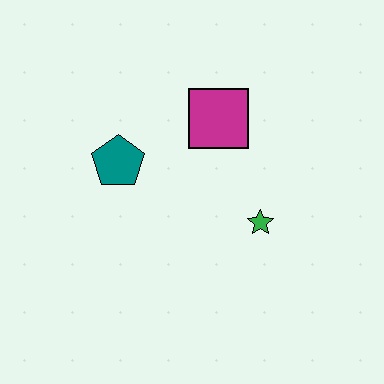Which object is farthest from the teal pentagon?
The green star is farthest from the teal pentagon.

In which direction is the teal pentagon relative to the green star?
The teal pentagon is to the left of the green star.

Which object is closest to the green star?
The magenta square is closest to the green star.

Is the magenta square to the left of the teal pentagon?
No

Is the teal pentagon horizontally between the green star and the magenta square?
No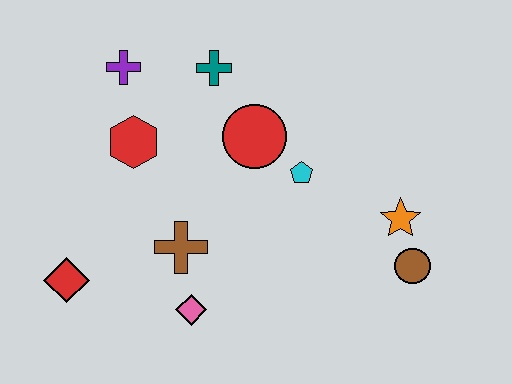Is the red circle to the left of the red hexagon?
No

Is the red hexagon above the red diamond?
Yes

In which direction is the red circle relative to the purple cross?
The red circle is to the right of the purple cross.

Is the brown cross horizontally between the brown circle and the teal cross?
No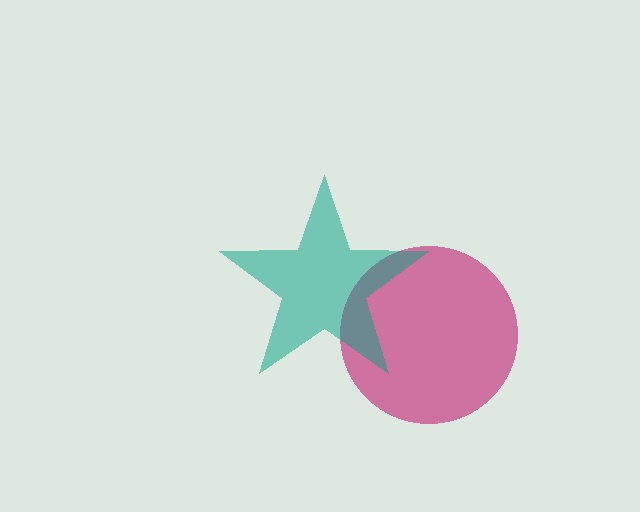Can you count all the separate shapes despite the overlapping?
Yes, there are 2 separate shapes.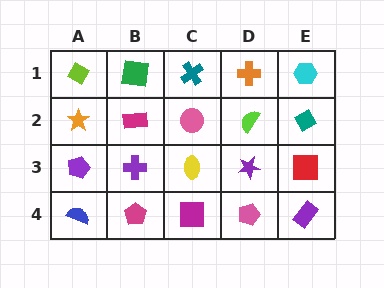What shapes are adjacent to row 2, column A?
A lime diamond (row 1, column A), a purple pentagon (row 3, column A), a magenta rectangle (row 2, column B).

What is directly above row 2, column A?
A lime diamond.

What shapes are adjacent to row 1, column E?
A teal diamond (row 2, column E), an orange cross (row 1, column D).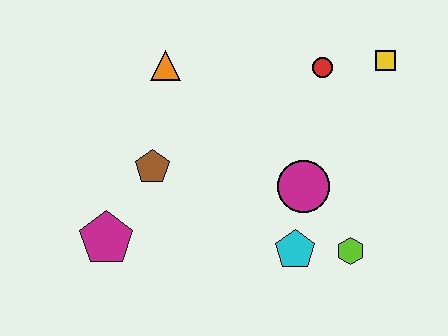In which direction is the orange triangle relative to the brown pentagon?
The orange triangle is above the brown pentagon.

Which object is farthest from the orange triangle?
The lime hexagon is farthest from the orange triangle.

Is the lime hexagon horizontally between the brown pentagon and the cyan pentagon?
No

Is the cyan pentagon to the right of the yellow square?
No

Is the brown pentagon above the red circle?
No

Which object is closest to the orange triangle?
The brown pentagon is closest to the orange triangle.